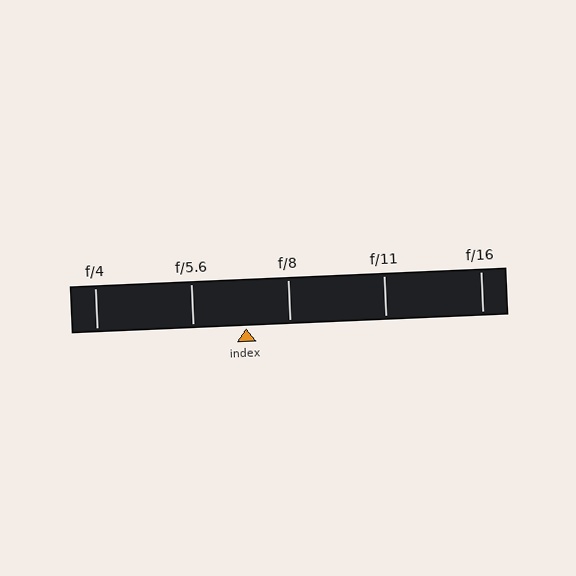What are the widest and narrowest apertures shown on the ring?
The widest aperture shown is f/4 and the narrowest is f/16.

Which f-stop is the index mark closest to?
The index mark is closest to f/8.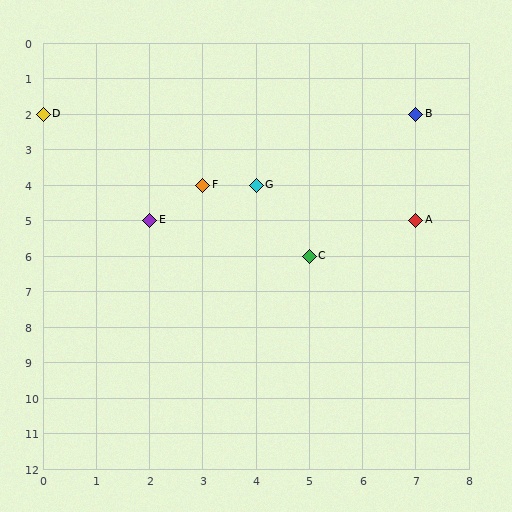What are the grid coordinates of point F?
Point F is at grid coordinates (3, 4).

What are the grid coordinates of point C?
Point C is at grid coordinates (5, 6).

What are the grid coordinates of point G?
Point G is at grid coordinates (4, 4).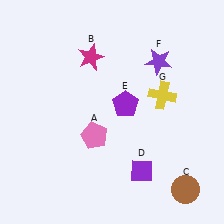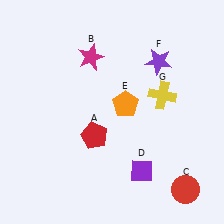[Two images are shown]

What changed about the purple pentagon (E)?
In Image 1, E is purple. In Image 2, it changed to orange.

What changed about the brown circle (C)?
In Image 1, C is brown. In Image 2, it changed to red.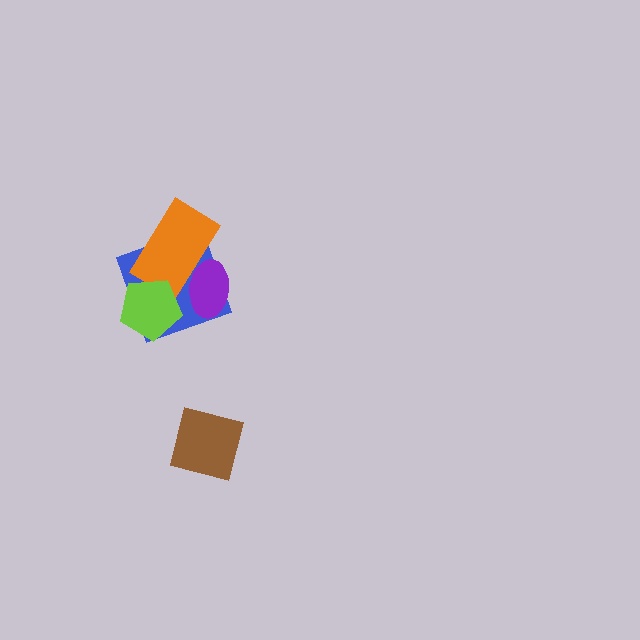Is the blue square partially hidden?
Yes, it is partially covered by another shape.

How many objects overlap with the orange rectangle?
3 objects overlap with the orange rectangle.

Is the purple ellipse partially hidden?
No, no other shape covers it.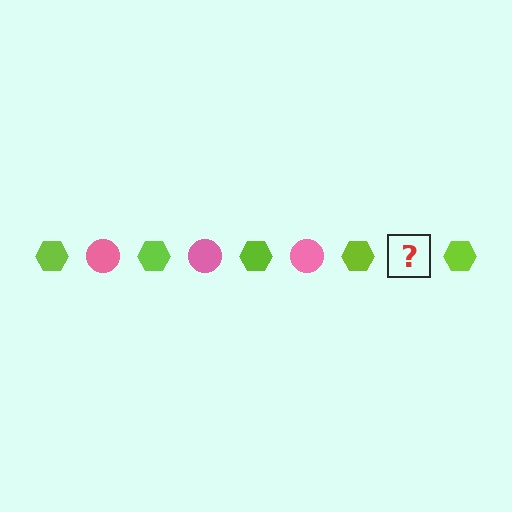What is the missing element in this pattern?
The missing element is a pink circle.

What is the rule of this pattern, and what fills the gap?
The rule is that the pattern alternates between lime hexagon and pink circle. The gap should be filled with a pink circle.